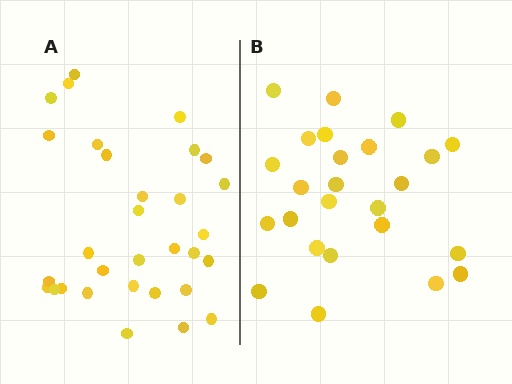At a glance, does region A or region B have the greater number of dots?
Region A (the left region) has more dots.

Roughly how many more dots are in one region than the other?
Region A has about 6 more dots than region B.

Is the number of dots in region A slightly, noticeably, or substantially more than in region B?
Region A has only slightly more — the two regions are fairly close. The ratio is roughly 1.2 to 1.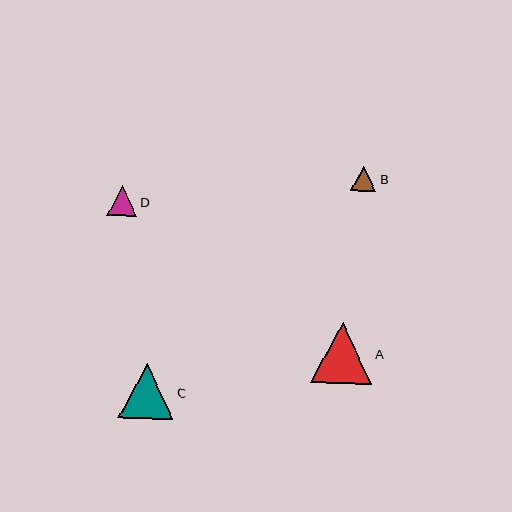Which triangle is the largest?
Triangle A is the largest with a size of approximately 60 pixels.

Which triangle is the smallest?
Triangle B is the smallest with a size of approximately 25 pixels.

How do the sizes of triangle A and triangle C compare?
Triangle A and triangle C are approximately the same size.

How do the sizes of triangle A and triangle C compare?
Triangle A and triangle C are approximately the same size.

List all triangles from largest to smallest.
From largest to smallest: A, C, D, B.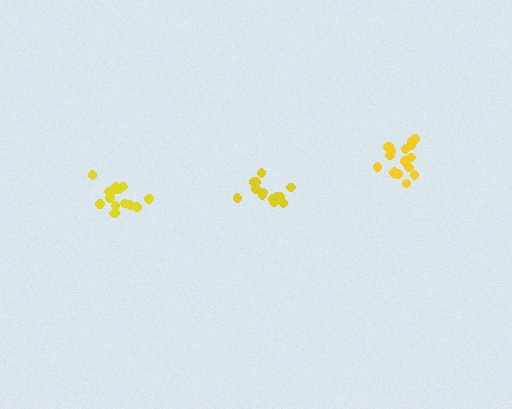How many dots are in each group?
Group 1: 14 dots, Group 2: 17 dots, Group 3: 15 dots (46 total).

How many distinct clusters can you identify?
There are 3 distinct clusters.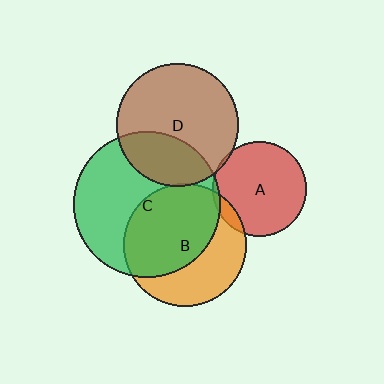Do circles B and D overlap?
Yes.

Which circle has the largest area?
Circle C (green).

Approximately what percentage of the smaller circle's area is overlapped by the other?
Approximately 5%.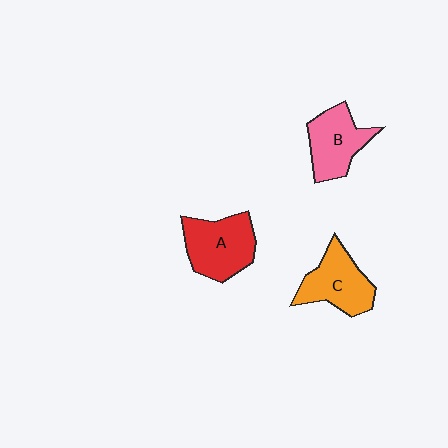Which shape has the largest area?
Shape A (red).